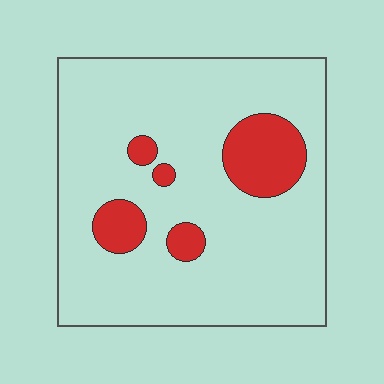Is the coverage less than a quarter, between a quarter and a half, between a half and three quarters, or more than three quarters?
Less than a quarter.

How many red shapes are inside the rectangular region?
5.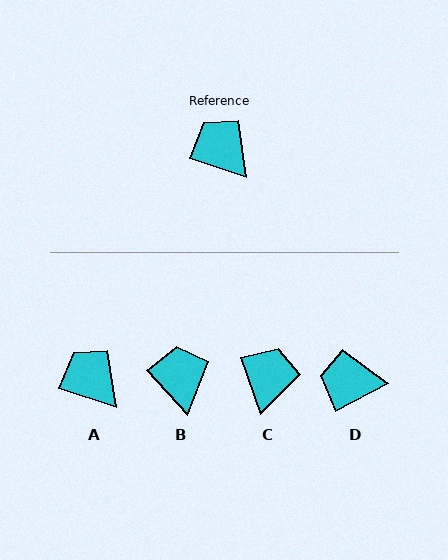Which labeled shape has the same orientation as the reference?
A.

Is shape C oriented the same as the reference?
No, it is off by about 53 degrees.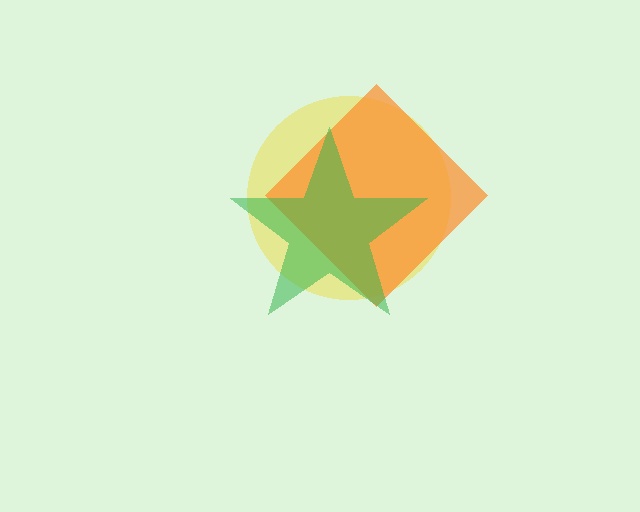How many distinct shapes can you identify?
There are 3 distinct shapes: a yellow circle, an orange diamond, a green star.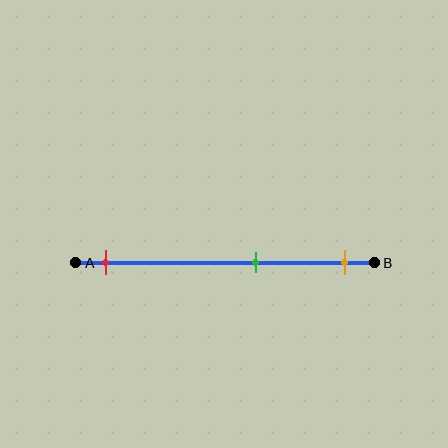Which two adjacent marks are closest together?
The green and orange marks are the closest adjacent pair.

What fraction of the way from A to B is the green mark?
The green mark is approximately 60% (0.6) of the way from A to B.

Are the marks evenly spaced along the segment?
No, the marks are not evenly spaced.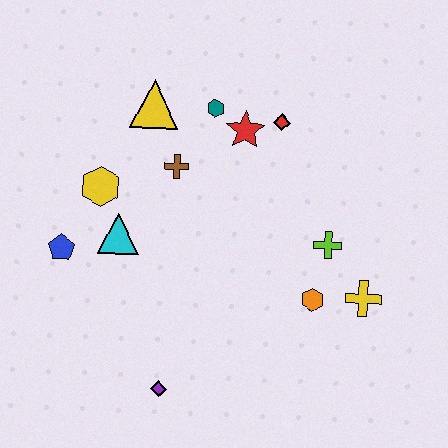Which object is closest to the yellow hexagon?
The cyan triangle is closest to the yellow hexagon.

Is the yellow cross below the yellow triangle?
Yes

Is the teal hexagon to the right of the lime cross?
No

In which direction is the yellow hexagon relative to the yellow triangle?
The yellow hexagon is below the yellow triangle.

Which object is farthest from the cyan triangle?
The yellow cross is farthest from the cyan triangle.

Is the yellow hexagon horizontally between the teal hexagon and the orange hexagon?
No